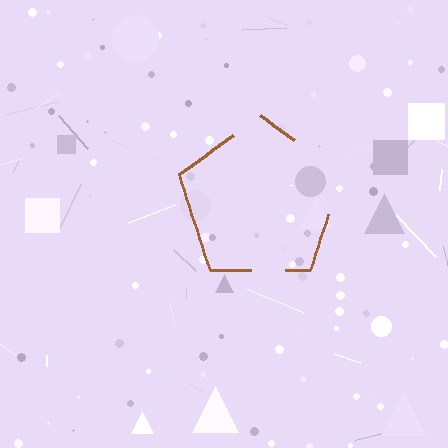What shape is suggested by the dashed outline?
The dashed outline suggests a pentagon.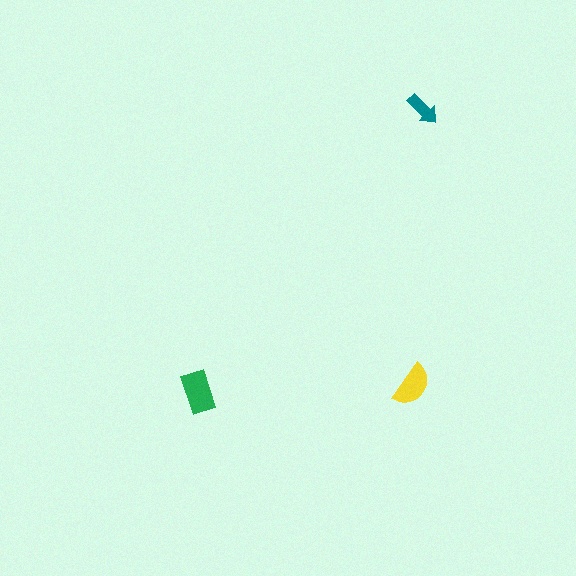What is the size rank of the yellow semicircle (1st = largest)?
2nd.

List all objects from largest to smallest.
The green rectangle, the yellow semicircle, the teal arrow.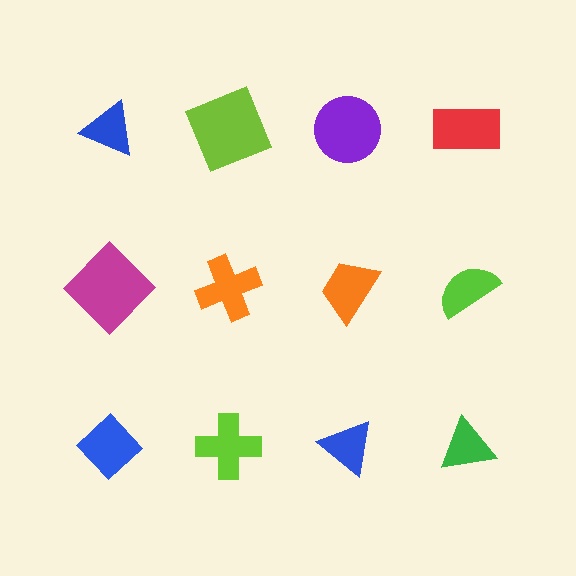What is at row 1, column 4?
A red rectangle.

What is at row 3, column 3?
A blue triangle.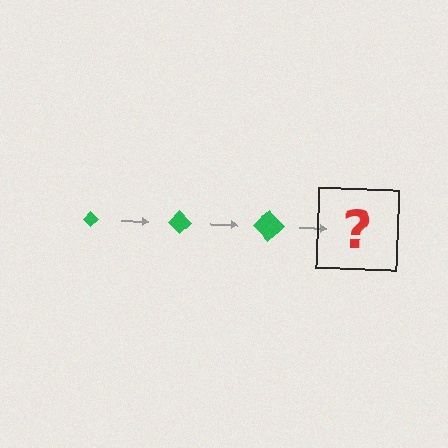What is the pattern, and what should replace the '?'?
The pattern is that the diamond gets progressively larger each step. The '?' should be a green diamond, larger than the previous one.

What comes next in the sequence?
The next element should be a green diamond, larger than the previous one.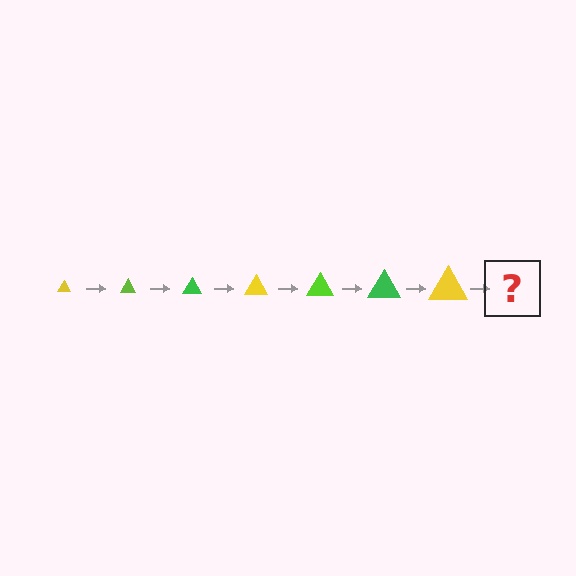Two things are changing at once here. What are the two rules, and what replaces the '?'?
The two rules are that the triangle grows larger each step and the color cycles through yellow, lime, and green. The '?' should be a lime triangle, larger than the previous one.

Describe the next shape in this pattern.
It should be a lime triangle, larger than the previous one.